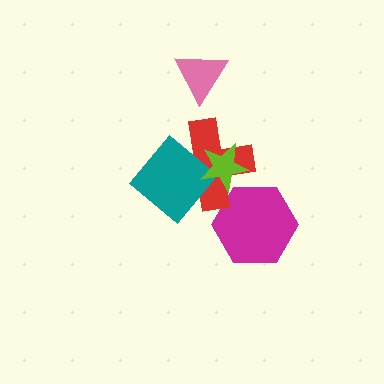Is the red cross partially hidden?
Yes, it is partially covered by another shape.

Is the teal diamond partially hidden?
Yes, it is partially covered by another shape.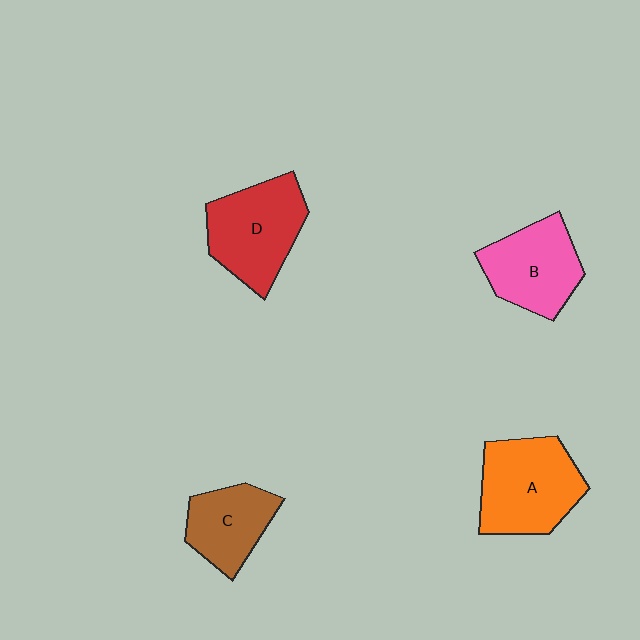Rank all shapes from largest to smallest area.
From largest to smallest: A (orange), D (red), B (pink), C (brown).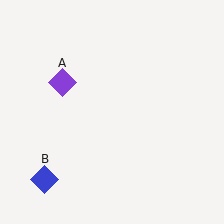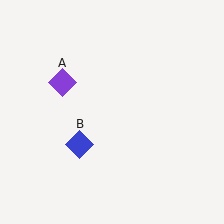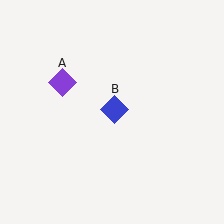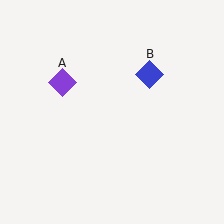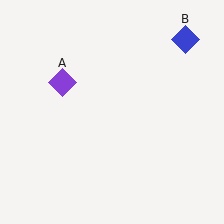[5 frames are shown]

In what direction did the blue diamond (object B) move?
The blue diamond (object B) moved up and to the right.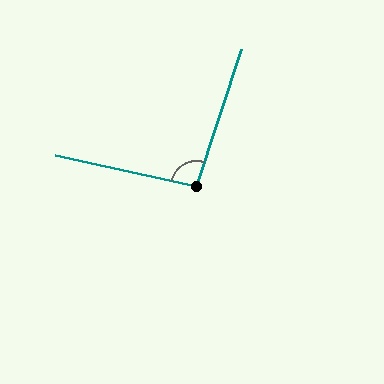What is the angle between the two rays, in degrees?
Approximately 96 degrees.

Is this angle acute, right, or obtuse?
It is obtuse.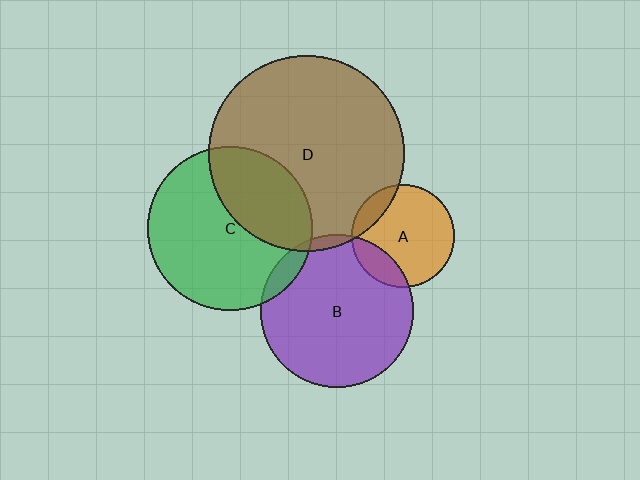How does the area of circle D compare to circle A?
Approximately 3.7 times.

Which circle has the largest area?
Circle D (brown).